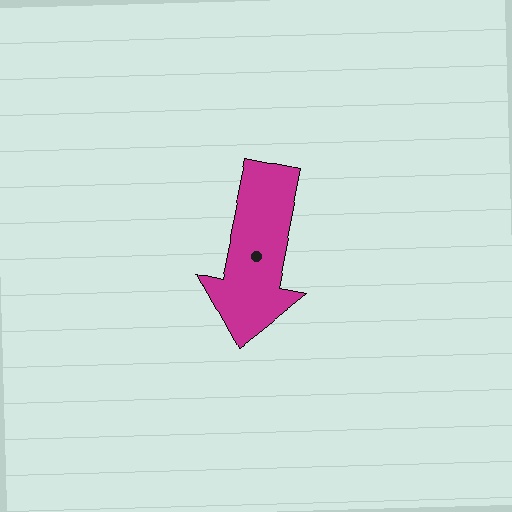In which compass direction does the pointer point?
South.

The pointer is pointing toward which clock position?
Roughly 6 o'clock.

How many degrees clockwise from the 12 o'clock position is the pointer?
Approximately 191 degrees.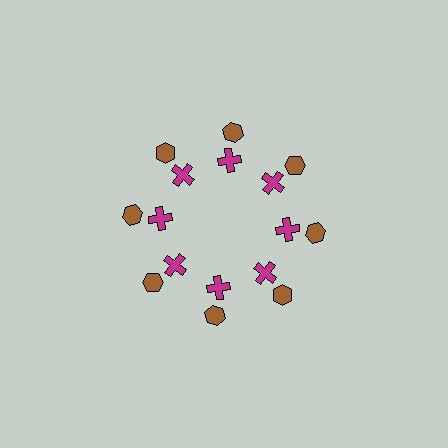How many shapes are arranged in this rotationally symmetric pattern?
There are 16 shapes, arranged in 8 groups of 2.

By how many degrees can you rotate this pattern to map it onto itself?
The pattern maps onto itself every 45 degrees of rotation.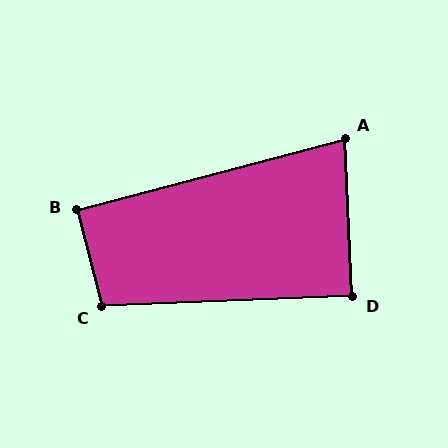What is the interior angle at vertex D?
Approximately 89 degrees (approximately right).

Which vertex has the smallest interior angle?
A, at approximately 78 degrees.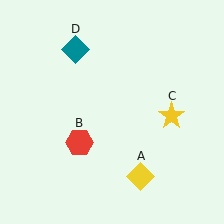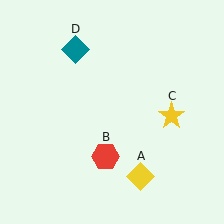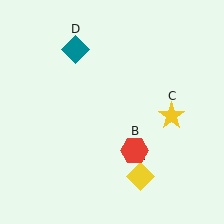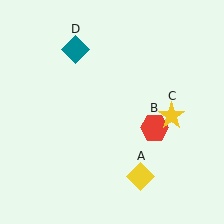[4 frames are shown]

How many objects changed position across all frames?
1 object changed position: red hexagon (object B).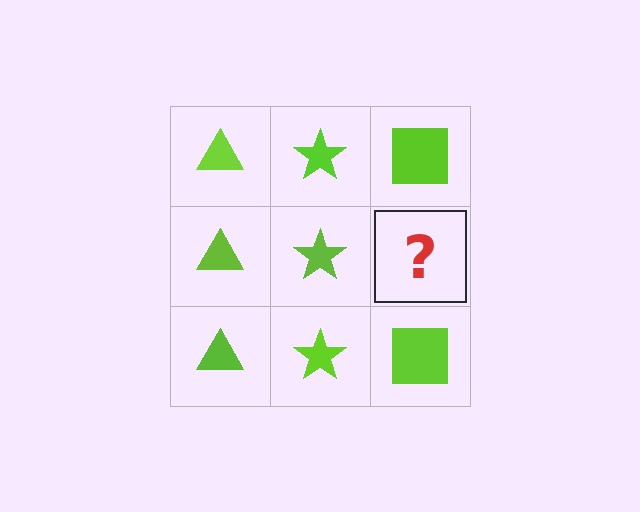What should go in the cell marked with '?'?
The missing cell should contain a lime square.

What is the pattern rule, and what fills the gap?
The rule is that each column has a consistent shape. The gap should be filled with a lime square.